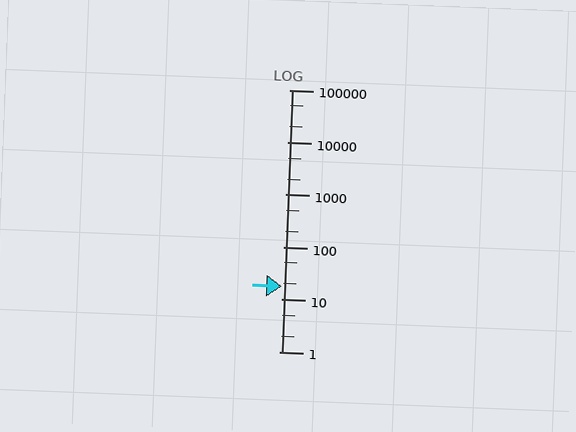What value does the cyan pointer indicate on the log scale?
The pointer indicates approximately 18.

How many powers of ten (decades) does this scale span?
The scale spans 5 decades, from 1 to 100000.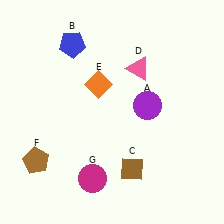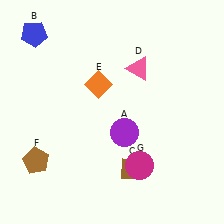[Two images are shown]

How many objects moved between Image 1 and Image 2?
3 objects moved between the two images.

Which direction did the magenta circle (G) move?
The magenta circle (G) moved right.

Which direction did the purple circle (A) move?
The purple circle (A) moved down.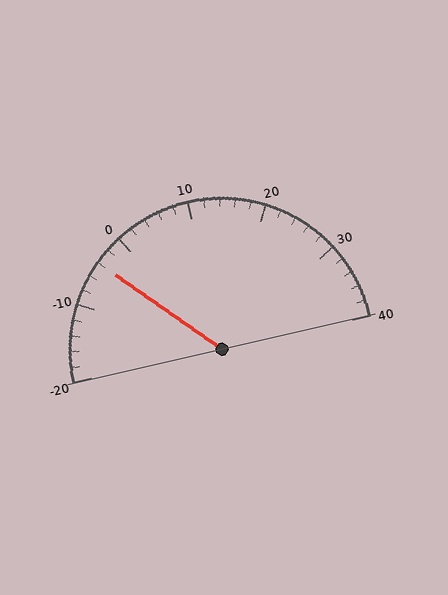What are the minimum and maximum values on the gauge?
The gauge ranges from -20 to 40.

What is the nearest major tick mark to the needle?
The nearest major tick mark is 0.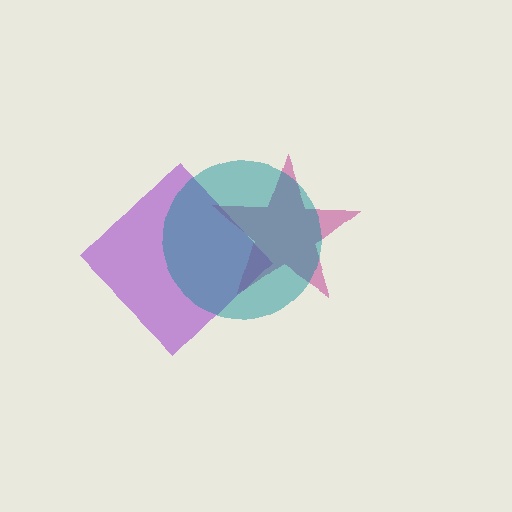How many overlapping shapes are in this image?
There are 3 overlapping shapes in the image.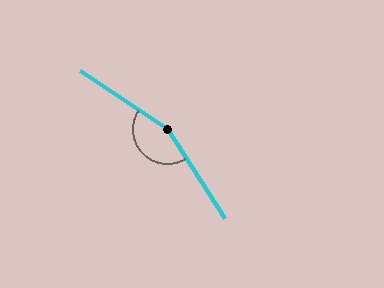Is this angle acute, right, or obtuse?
It is obtuse.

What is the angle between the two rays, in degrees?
Approximately 156 degrees.